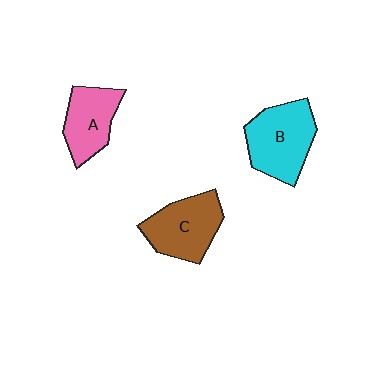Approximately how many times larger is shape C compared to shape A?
Approximately 1.2 times.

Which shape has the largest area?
Shape B (cyan).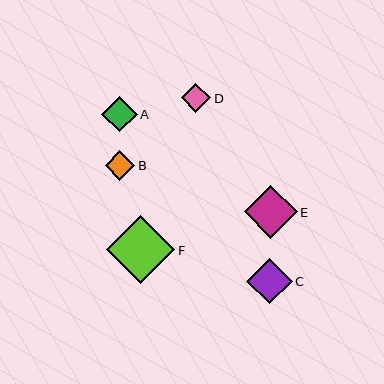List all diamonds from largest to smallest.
From largest to smallest: F, E, C, A, B, D.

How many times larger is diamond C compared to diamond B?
Diamond C is approximately 1.5 times the size of diamond B.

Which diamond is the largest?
Diamond F is the largest with a size of approximately 68 pixels.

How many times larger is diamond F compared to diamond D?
Diamond F is approximately 2.3 times the size of diamond D.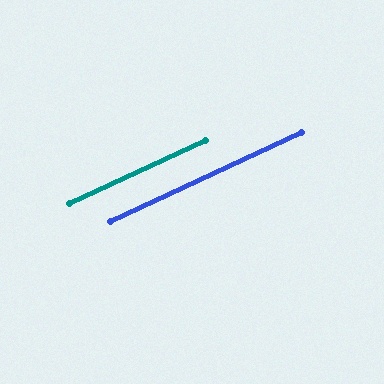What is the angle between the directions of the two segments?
Approximately 0 degrees.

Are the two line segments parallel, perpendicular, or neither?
Parallel — their directions differ by only 0.1°.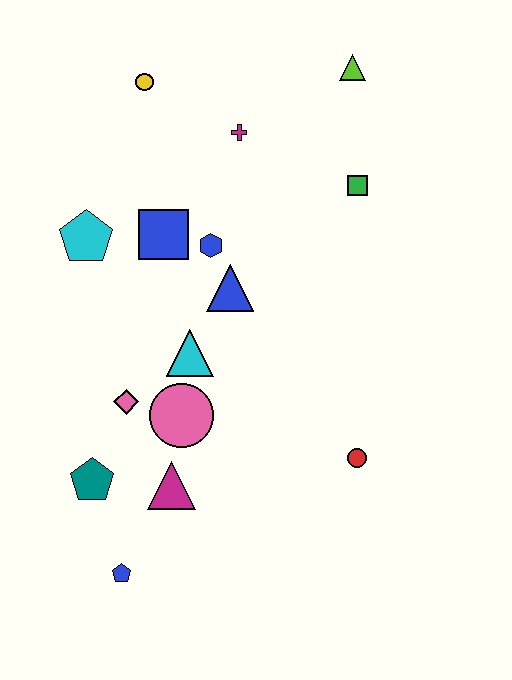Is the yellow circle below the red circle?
No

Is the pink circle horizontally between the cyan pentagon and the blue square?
No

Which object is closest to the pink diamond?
The pink circle is closest to the pink diamond.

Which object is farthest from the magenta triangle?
The lime triangle is farthest from the magenta triangle.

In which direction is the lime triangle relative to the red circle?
The lime triangle is above the red circle.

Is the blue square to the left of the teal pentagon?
No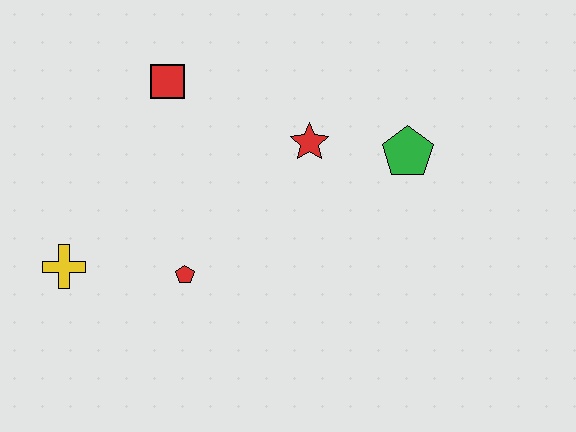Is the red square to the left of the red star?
Yes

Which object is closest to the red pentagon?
The yellow cross is closest to the red pentagon.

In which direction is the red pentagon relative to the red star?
The red pentagon is below the red star.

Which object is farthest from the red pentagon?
The green pentagon is farthest from the red pentagon.